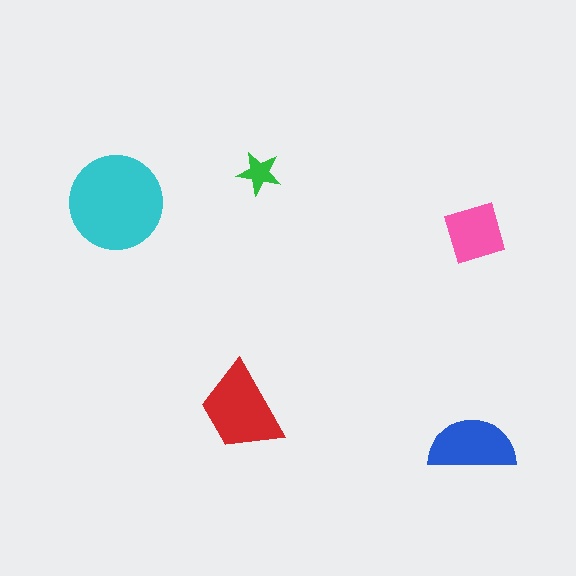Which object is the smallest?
The green star.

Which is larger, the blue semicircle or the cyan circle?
The cyan circle.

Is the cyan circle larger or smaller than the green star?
Larger.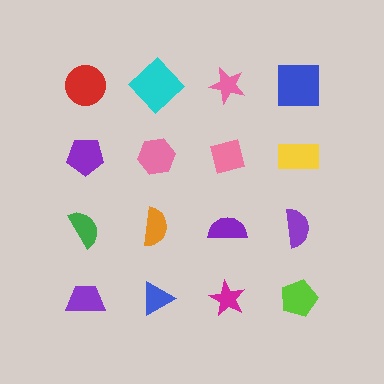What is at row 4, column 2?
A blue triangle.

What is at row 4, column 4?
A lime pentagon.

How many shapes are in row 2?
4 shapes.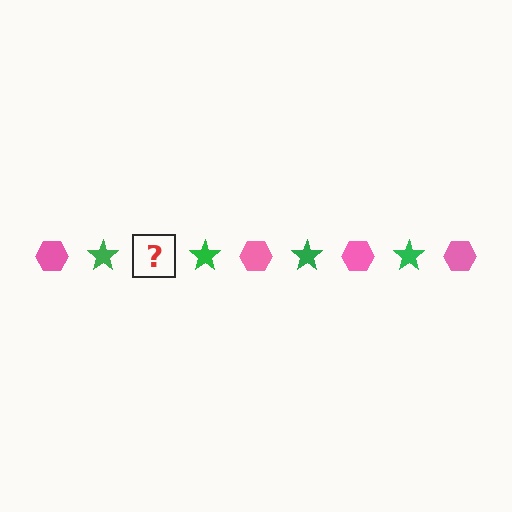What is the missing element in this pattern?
The missing element is a pink hexagon.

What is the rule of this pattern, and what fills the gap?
The rule is that the pattern alternates between pink hexagon and green star. The gap should be filled with a pink hexagon.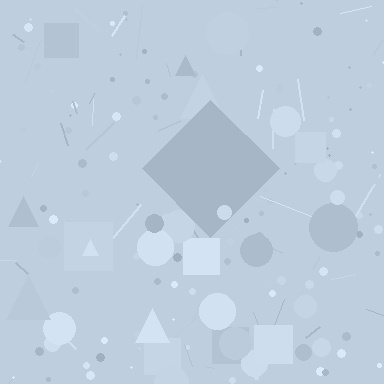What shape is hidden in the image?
A diamond is hidden in the image.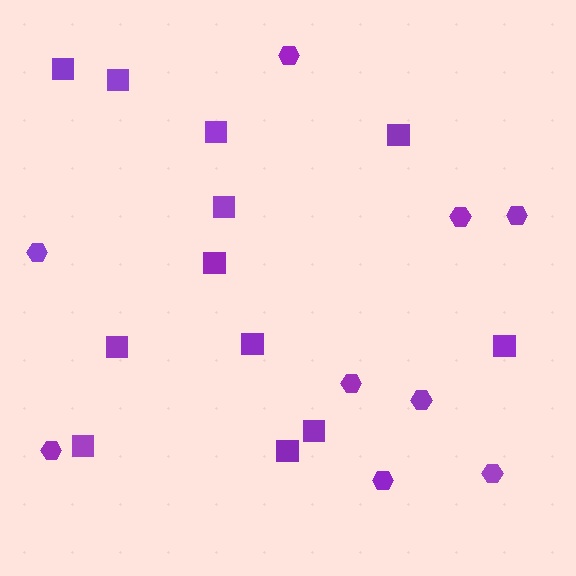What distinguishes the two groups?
There are 2 groups: one group of hexagons (9) and one group of squares (12).